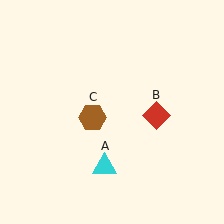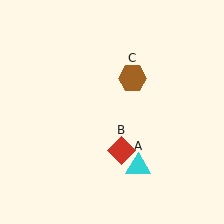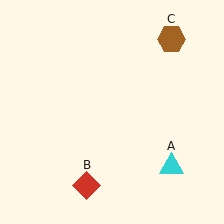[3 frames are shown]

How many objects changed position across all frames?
3 objects changed position: cyan triangle (object A), red diamond (object B), brown hexagon (object C).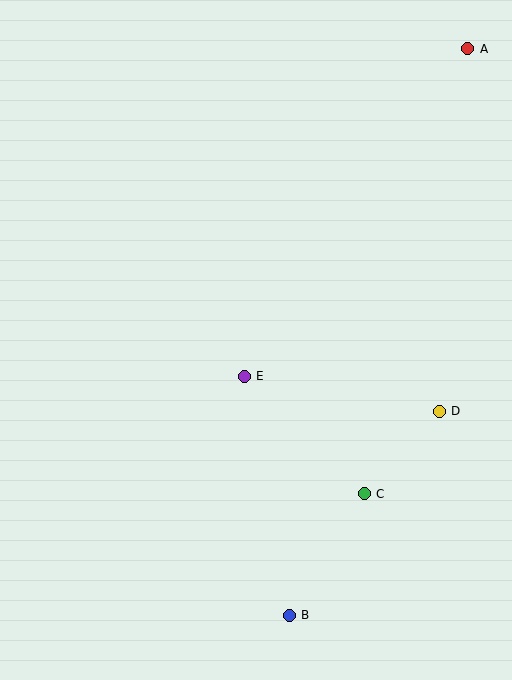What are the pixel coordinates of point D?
Point D is at (439, 412).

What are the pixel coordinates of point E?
Point E is at (244, 376).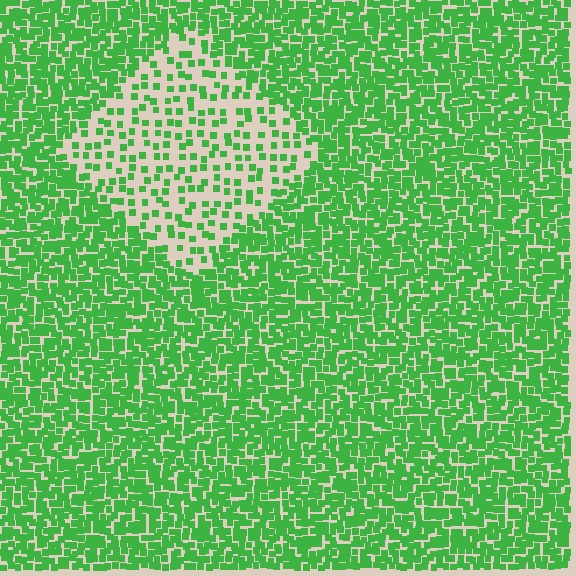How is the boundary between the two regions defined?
The boundary is defined by a change in element density (approximately 2.7x ratio). All elements are the same color, size, and shape.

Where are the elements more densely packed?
The elements are more densely packed outside the diamond boundary.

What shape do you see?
I see a diamond.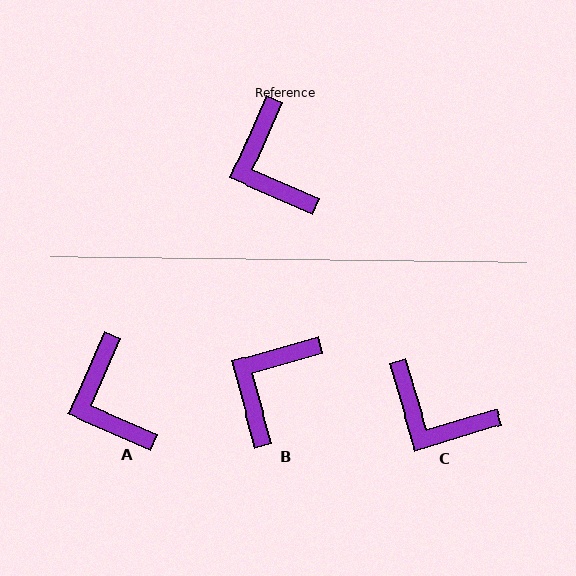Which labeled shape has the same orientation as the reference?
A.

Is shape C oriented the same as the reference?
No, it is off by about 41 degrees.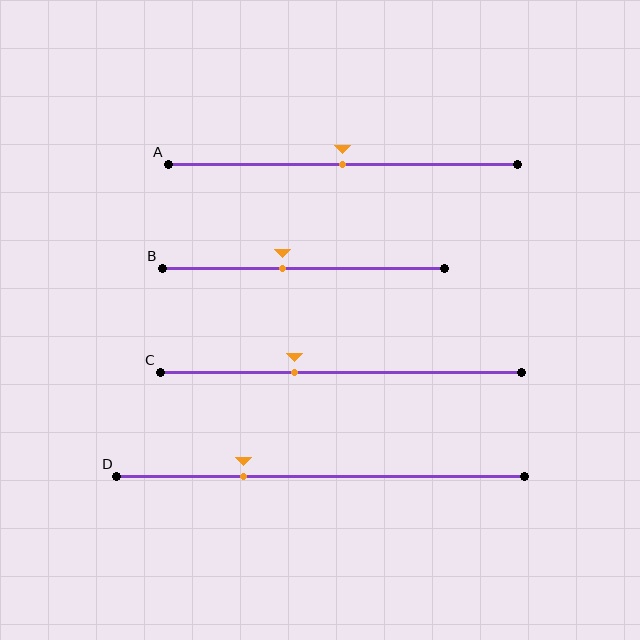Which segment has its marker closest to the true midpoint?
Segment A has its marker closest to the true midpoint.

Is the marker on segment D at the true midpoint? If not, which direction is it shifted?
No, the marker on segment D is shifted to the left by about 19% of the segment length.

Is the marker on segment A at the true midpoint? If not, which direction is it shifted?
Yes, the marker on segment A is at the true midpoint.